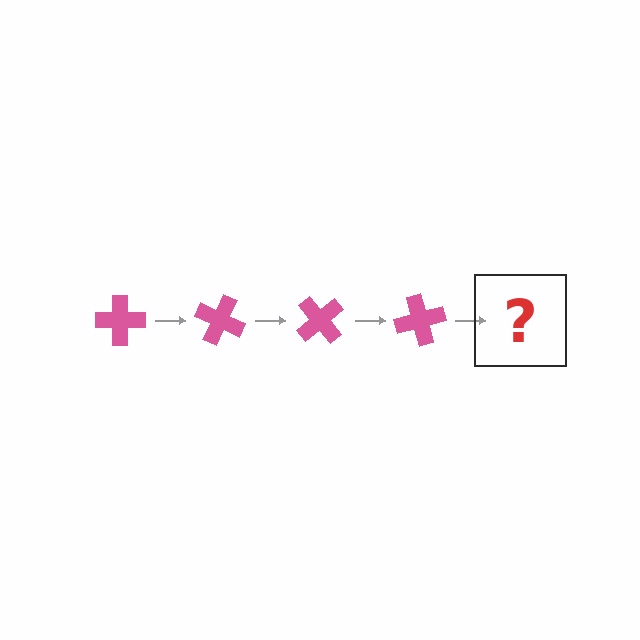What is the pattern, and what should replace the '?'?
The pattern is that the cross rotates 25 degrees each step. The '?' should be a pink cross rotated 100 degrees.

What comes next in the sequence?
The next element should be a pink cross rotated 100 degrees.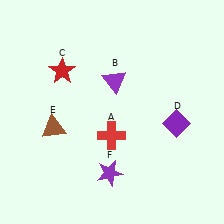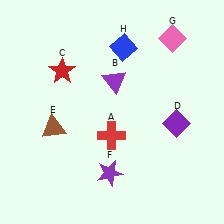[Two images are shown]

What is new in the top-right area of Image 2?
A pink diamond (G) was added in the top-right area of Image 2.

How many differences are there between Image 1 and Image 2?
There are 2 differences between the two images.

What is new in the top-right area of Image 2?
A blue diamond (H) was added in the top-right area of Image 2.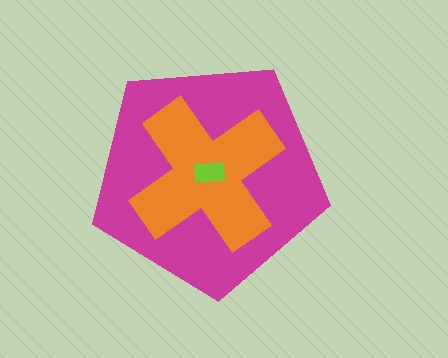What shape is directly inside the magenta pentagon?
The orange cross.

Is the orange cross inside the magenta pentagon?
Yes.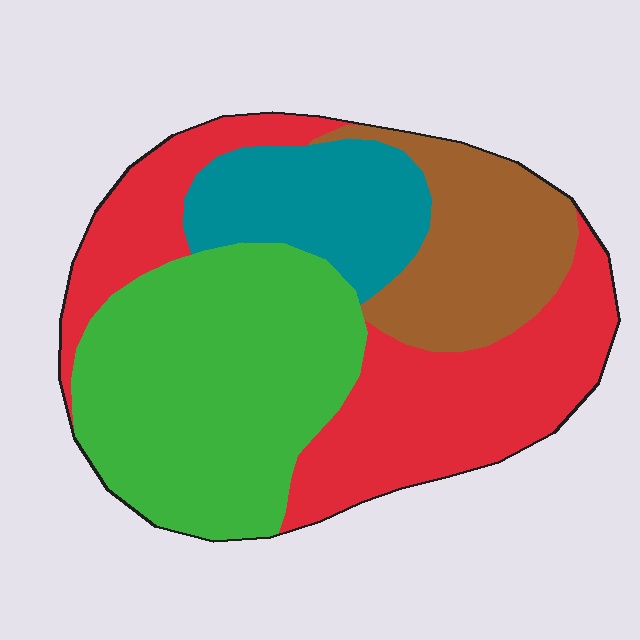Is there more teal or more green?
Green.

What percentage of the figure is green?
Green covers about 35% of the figure.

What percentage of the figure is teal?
Teal takes up about one eighth (1/8) of the figure.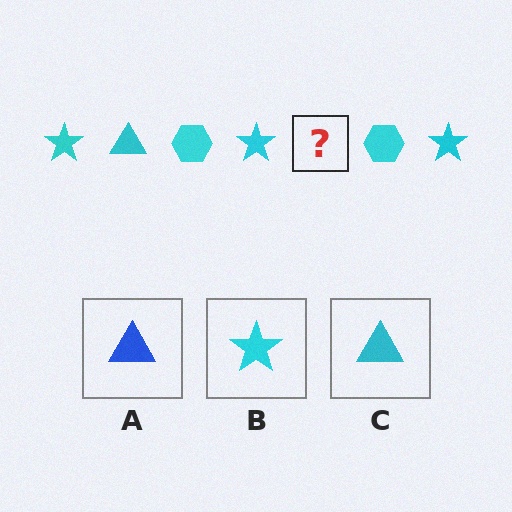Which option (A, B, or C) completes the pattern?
C.